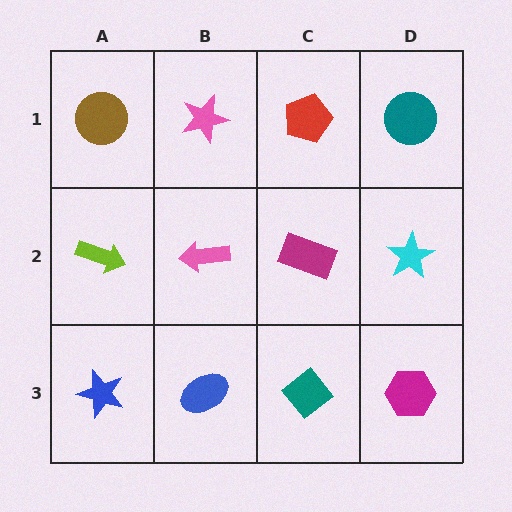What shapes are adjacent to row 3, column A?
A lime arrow (row 2, column A), a blue ellipse (row 3, column B).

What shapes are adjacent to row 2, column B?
A pink star (row 1, column B), a blue ellipse (row 3, column B), a lime arrow (row 2, column A), a magenta rectangle (row 2, column C).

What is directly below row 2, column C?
A teal diamond.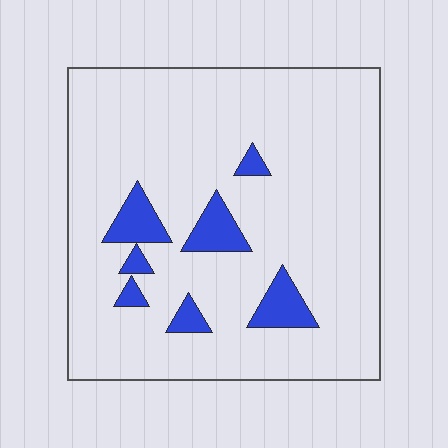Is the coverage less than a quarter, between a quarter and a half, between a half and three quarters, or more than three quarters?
Less than a quarter.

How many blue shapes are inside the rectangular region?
7.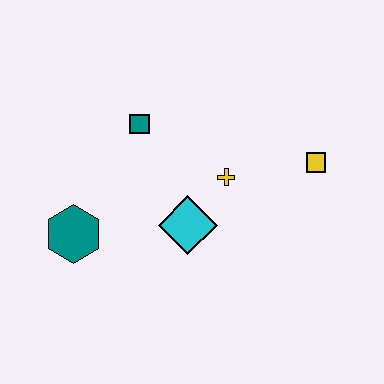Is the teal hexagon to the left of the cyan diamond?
Yes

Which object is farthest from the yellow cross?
The teal hexagon is farthest from the yellow cross.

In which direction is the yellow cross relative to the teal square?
The yellow cross is to the right of the teal square.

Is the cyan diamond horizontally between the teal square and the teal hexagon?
No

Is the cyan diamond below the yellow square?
Yes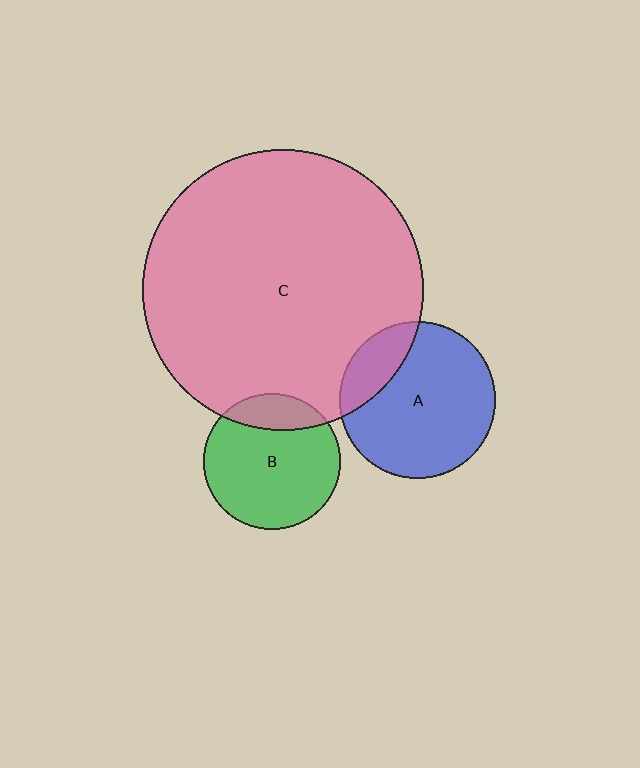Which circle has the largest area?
Circle C (pink).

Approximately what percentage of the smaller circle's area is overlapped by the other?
Approximately 20%.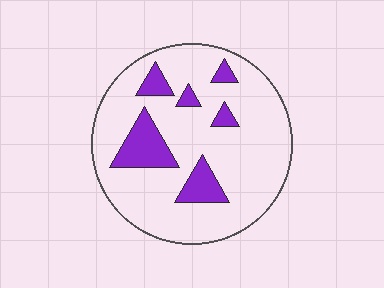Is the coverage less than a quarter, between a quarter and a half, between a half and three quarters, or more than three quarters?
Less than a quarter.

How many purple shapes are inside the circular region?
6.